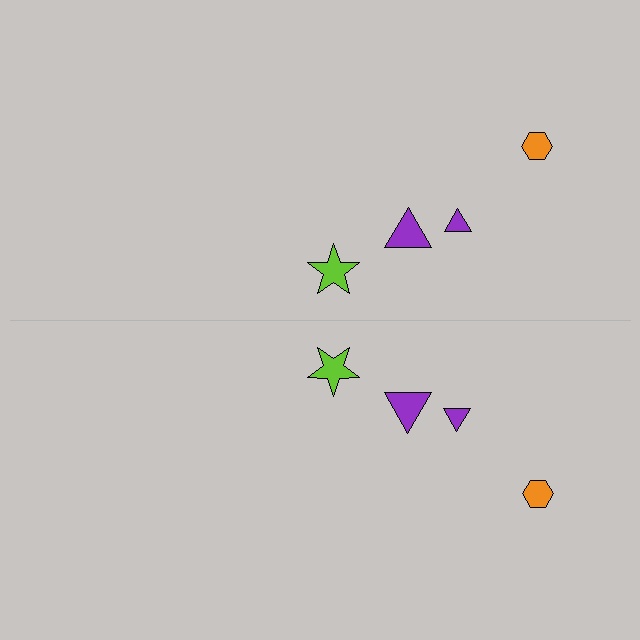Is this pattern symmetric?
Yes, this pattern has bilateral (reflection) symmetry.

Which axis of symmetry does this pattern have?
The pattern has a horizontal axis of symmetry running through the center of the image.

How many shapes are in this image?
There are 8 shapes in this image.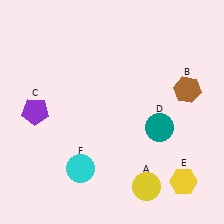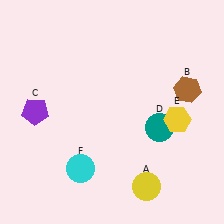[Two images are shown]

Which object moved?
The yellow hexagon (E) moved up.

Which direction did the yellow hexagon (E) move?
The yellow hexagon (E) moved up.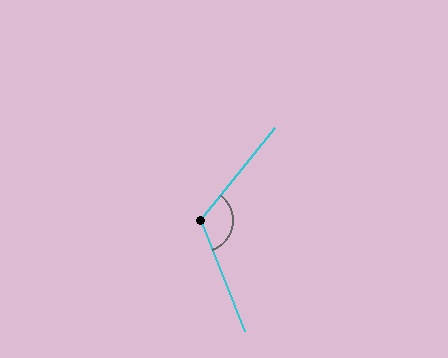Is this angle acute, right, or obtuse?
It is obtuse.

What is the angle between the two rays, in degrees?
Approximately 120 degrees.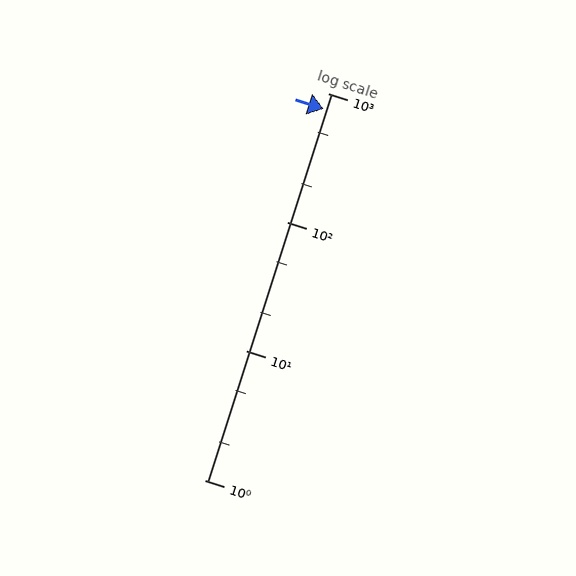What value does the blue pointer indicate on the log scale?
The pointer indicates approximately 760.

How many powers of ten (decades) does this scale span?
The scale spans 3 decades, from 1 to 1000.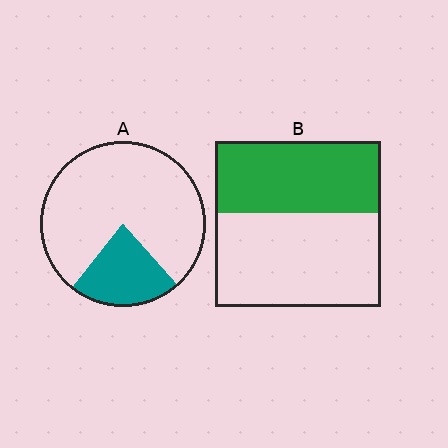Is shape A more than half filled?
No.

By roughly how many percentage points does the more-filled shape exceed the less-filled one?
By roughly 20 percentage points (B over A).